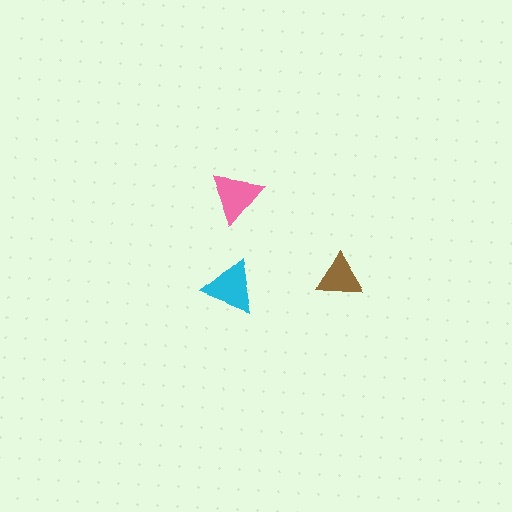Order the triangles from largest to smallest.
the cyan one, the pink one, the brown one.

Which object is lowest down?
The cyan triangle is bottommost.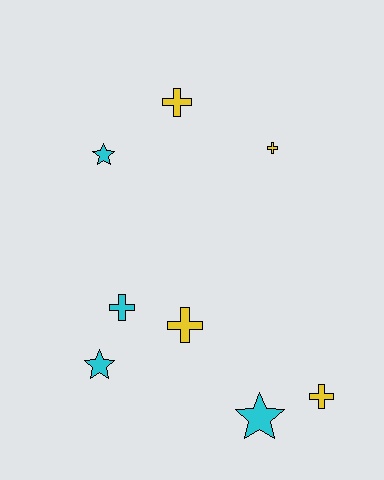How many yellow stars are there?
There are no yellow stars.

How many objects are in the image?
There are 8 objects.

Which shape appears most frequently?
Cross, with 5 objects.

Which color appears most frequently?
Yellow, with 4 objects.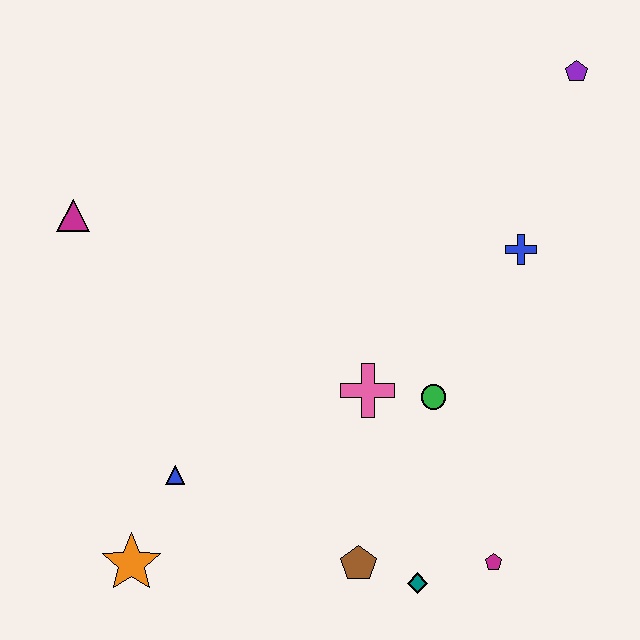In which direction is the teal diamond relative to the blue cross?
The teal diamond is below the blue cross.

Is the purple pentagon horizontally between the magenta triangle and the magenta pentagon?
No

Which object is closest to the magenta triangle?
The blue triangle is closest to the magenta triangle.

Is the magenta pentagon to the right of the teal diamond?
Yes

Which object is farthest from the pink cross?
The purple pentagon is farthest from the pink cross.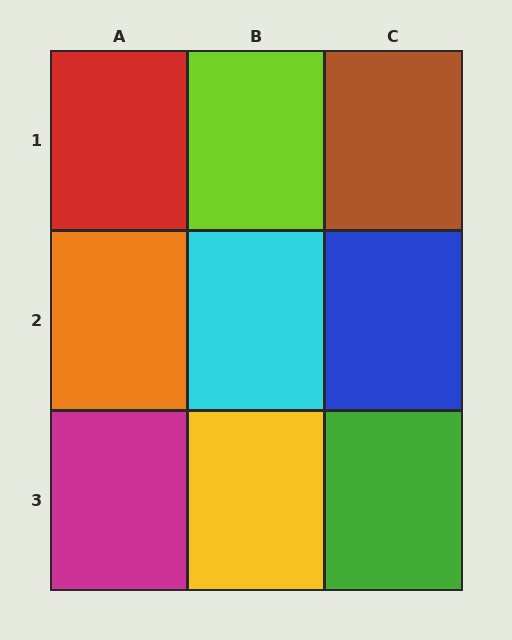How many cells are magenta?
1 cell is magenta.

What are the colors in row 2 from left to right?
Orange, cyan, blue.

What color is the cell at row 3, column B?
Yellow.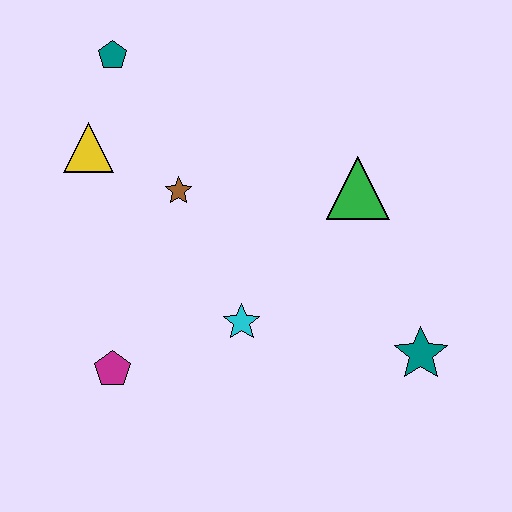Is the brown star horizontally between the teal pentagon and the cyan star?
Yes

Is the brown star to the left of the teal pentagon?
No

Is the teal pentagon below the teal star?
No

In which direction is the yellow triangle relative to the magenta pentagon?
The yellow triangle is above the magenta pentagon.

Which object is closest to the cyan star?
The magenta pentagon is closest to the cyan star.